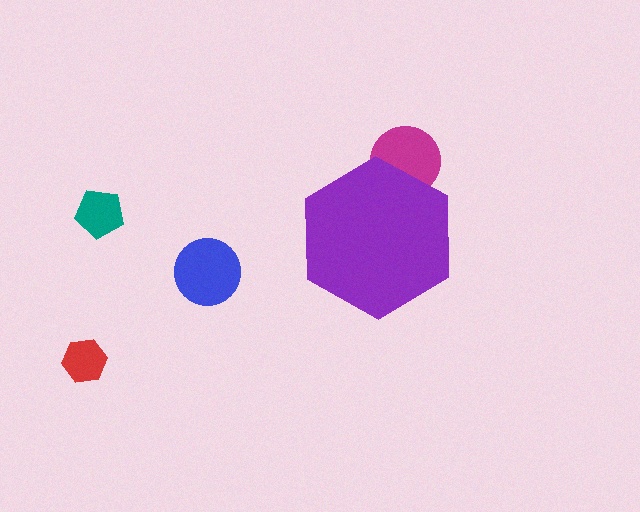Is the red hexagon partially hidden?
No, the red hexagon is fully visible.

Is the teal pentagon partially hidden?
No, the teal pentagon is fully visible.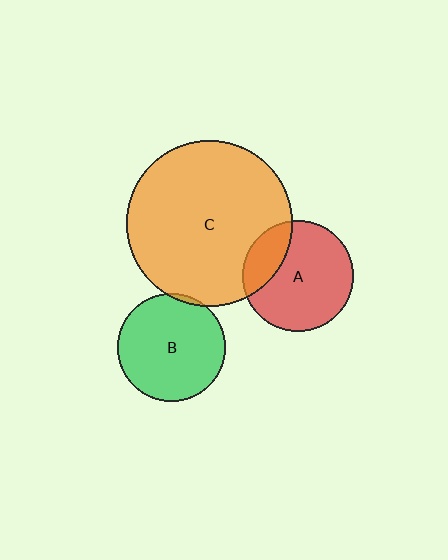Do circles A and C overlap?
Yes.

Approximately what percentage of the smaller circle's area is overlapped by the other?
Approximately 25%.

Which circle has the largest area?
Circle C (orange).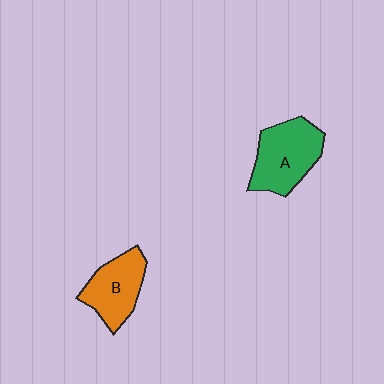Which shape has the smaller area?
Shape B (orange).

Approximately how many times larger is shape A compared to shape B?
Approximately 1.2 times.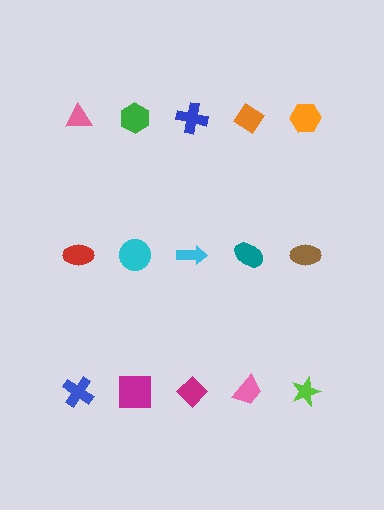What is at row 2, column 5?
A brown ellipse.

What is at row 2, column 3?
A cyan arrow.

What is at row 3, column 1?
A blue cross.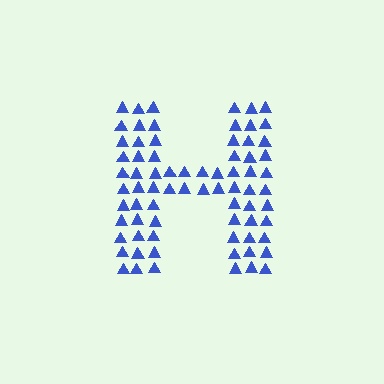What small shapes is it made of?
It is made of small triangles.